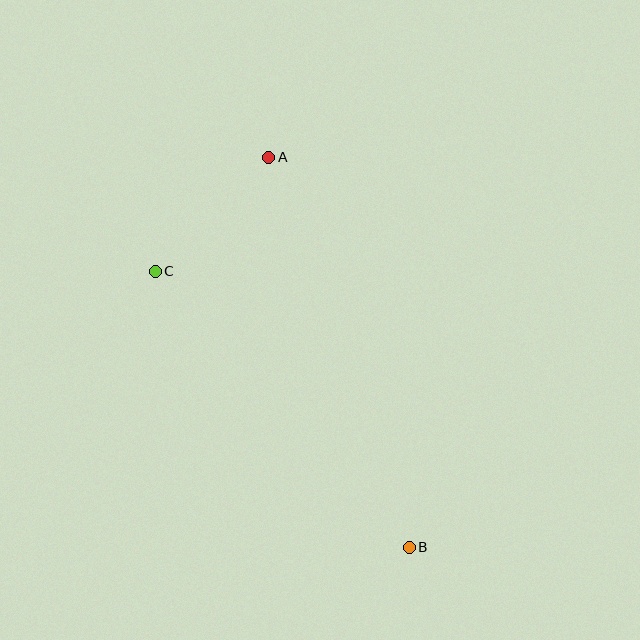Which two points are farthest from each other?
Points A and B are farthest from each other.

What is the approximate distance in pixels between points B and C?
The distance between B and C is approximately 375 pixels.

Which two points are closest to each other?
Points A and C are closest to each other.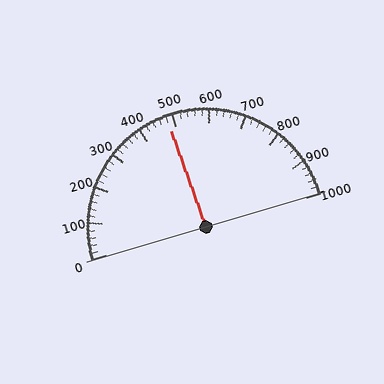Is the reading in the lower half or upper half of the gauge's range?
The reading is in the lower half of the range (0 to 1000).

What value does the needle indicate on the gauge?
The needle indicates approximately 480.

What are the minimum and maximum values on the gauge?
The gauge ranges from 0 to 1000.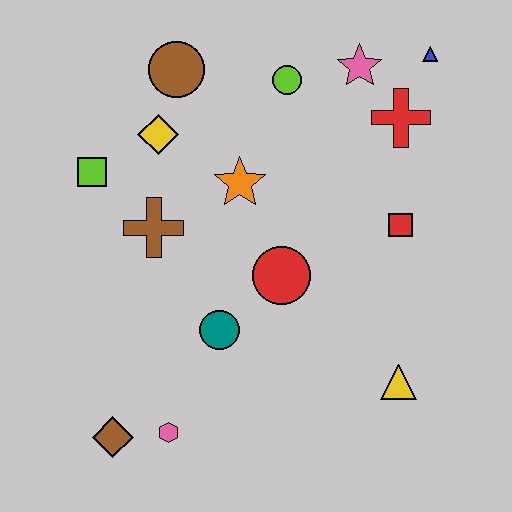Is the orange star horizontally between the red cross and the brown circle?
Yes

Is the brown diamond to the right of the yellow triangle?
No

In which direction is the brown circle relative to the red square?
The brown circle is to the left of the red square.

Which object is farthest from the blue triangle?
The brown diamond is farthest from the blue triangle.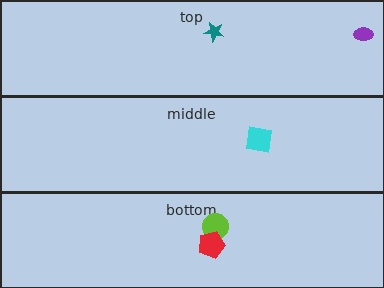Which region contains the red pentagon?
The bottom region.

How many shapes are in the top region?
2.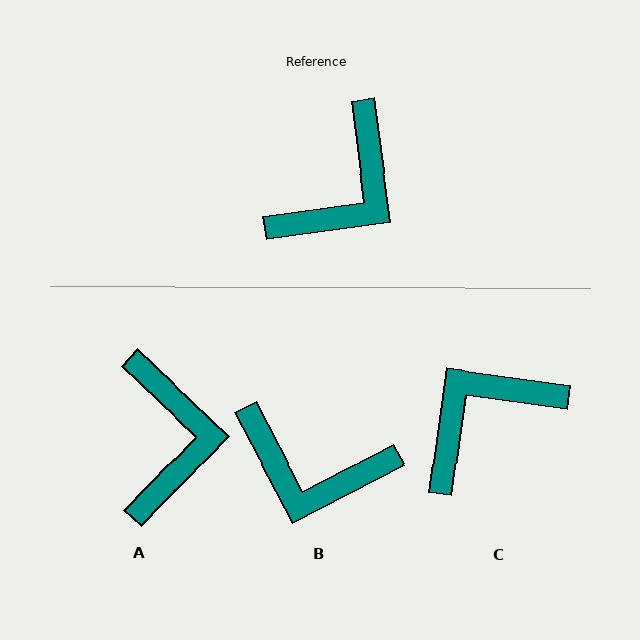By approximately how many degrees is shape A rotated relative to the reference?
Approximately 39 degrees counter-clockwise.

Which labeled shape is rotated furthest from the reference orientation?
C, about 164 degrees away.